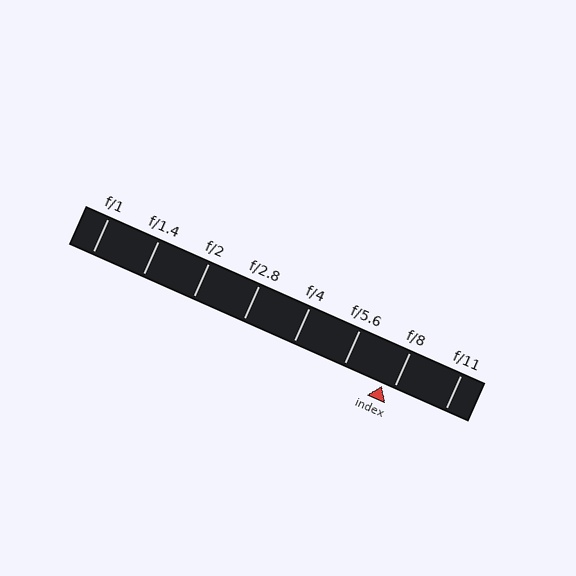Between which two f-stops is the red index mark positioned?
The index mark is between f/5.6 and f/8.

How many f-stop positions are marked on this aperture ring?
There are 8 f-stop positions marked.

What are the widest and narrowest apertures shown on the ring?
The widest aperture shown is f/1 and the narrowest is f/11.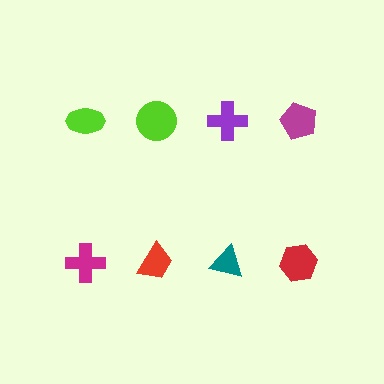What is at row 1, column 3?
A purple cross.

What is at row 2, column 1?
A magenta cross.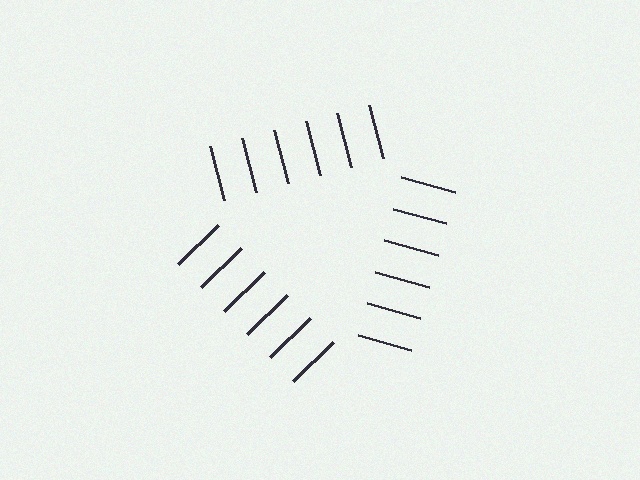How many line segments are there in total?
18 — 6 along each of the 3 edges.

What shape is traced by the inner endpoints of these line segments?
An illusory triangle — the line segments terminate on its edges but no continuous stroke is drawn.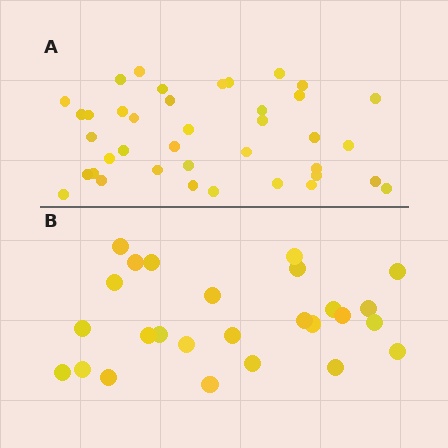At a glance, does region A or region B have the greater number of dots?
Region A (the top region) has more dots.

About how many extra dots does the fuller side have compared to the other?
Region A has approximately 15 more dots than region B.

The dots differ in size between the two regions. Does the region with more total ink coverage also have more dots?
No. Region B has more total ink coverage because its dots are larger, but region A actually contains more individual dots. Total area can be misleading — the number of items is what matters here.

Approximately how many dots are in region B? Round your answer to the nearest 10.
About 30 dots. (The exact count is 26, which rounds to 30.)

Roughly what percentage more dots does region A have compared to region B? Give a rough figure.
About 50% more.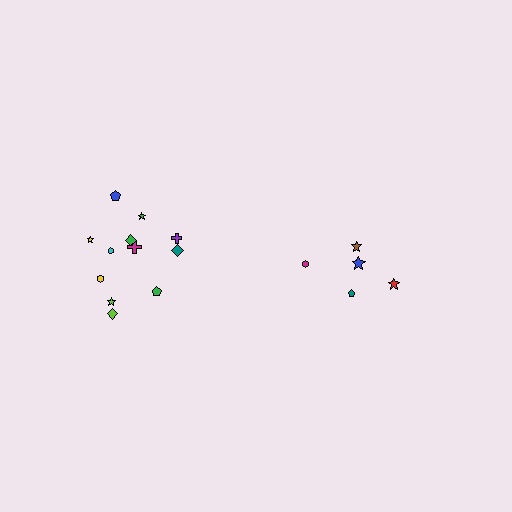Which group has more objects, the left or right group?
The left group.